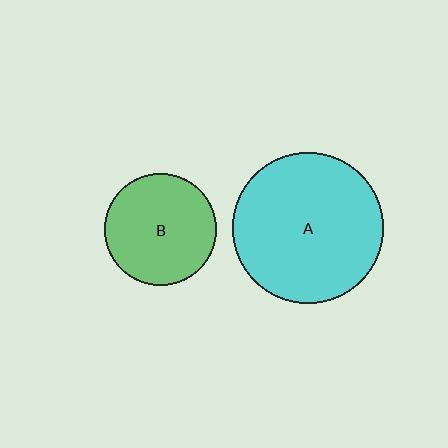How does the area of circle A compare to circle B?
Approximately 1.8 times.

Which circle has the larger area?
Circle A (cyan).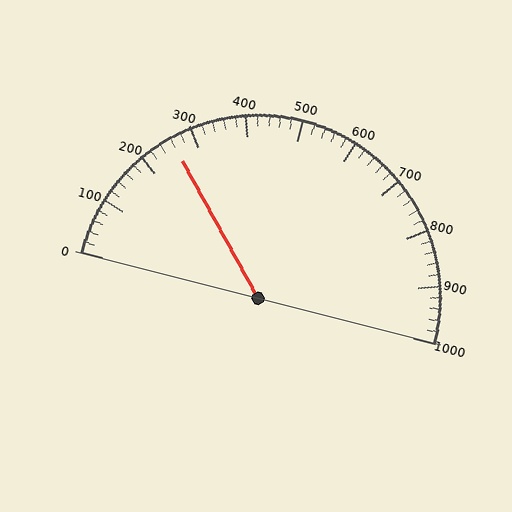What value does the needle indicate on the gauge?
The needle indicates approximately 260.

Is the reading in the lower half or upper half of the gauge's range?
The reading is in the lower half of the range (0 to 1000).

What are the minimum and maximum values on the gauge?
The gauge ranges from 0 to 1000.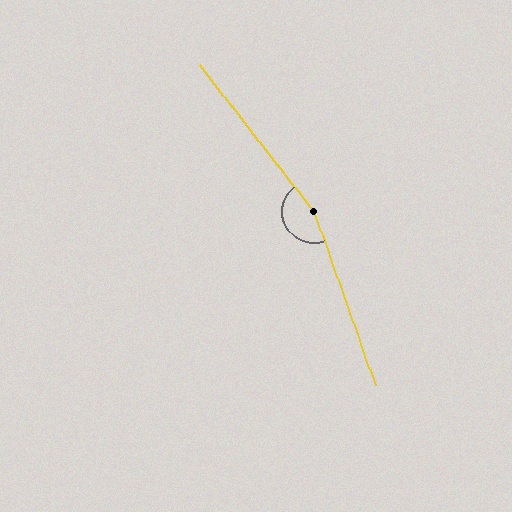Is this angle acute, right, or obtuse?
It is obtuse.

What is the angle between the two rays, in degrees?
Approximately 162 degrees.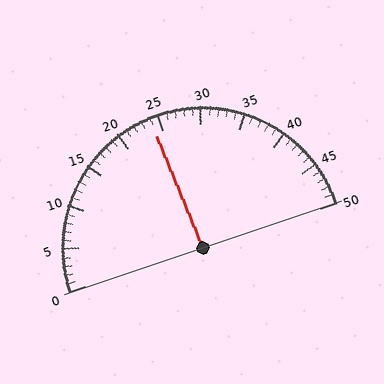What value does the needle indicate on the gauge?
The needle indicates approximately 24.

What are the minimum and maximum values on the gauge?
The gauge ranges from 0 to 50.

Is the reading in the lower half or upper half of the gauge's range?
The reading is in the lower half of the range (0 to 50).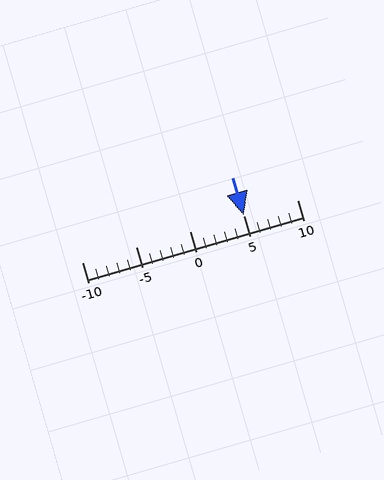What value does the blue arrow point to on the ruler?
The blue arrow points to approximately 5.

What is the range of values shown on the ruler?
The ruler shows values from -10 to 10.